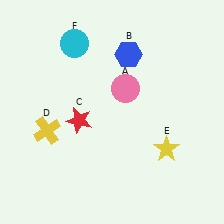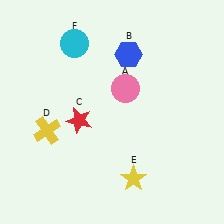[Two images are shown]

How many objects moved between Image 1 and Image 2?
1 object moved between the two images.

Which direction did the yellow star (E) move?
The yellow star (E) moved left.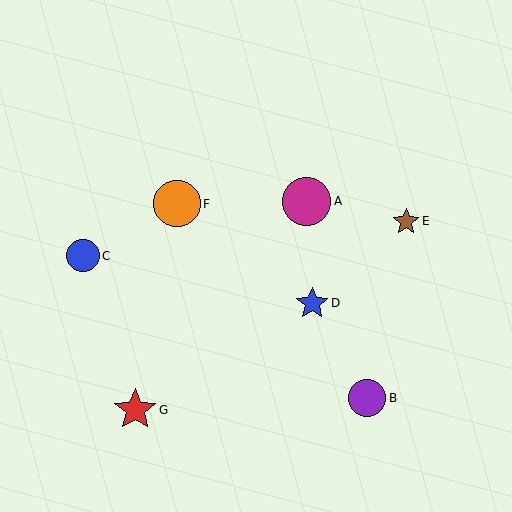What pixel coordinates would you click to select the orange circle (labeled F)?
Click at (177, 204) to select the orange circle F.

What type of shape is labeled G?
Shape G is a red star.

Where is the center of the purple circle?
The center of the purple circle is at (367, 398).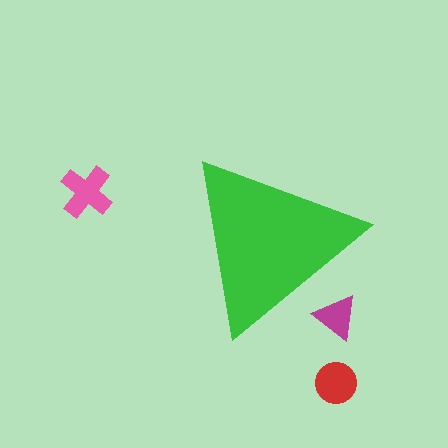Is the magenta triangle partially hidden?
Yes, the magenta triangle is partially hidden behind the green triangle.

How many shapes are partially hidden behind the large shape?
1 shape is partially hidden.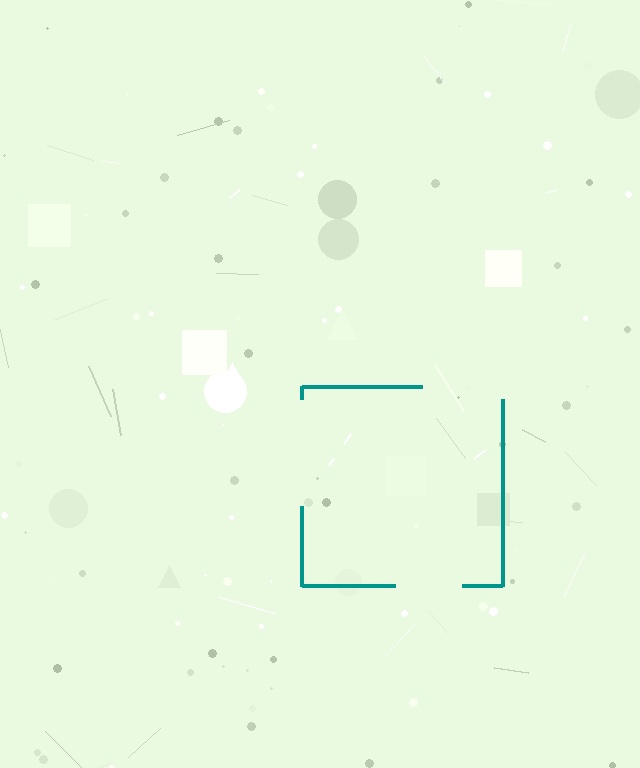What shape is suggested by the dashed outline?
The dashed outline suggests a square.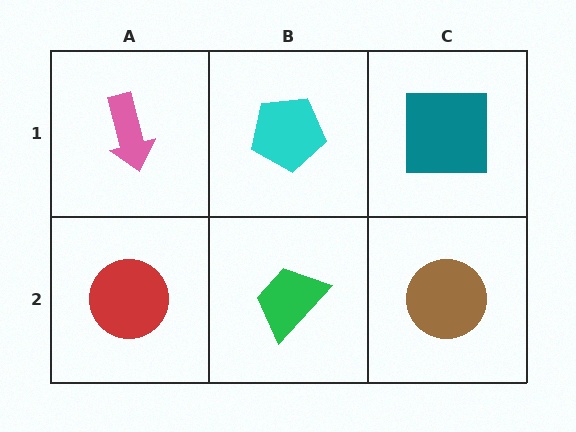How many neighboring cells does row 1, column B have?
3.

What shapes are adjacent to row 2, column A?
A pink arrow (row 1, column A), a green trapezoid (row 2, column B).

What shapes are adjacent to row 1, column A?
A red circle (row 2, column A), a cyan pentagon (row 1, column B).